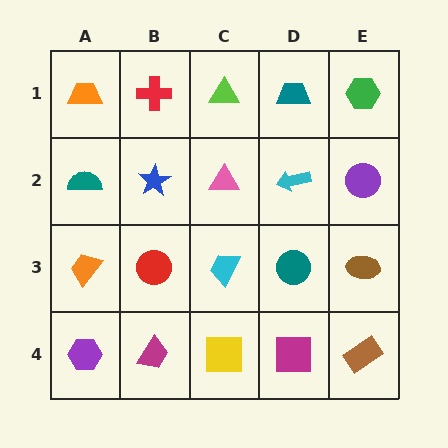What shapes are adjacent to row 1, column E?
A purple circle (row 2, column E), a teal trapezoid (row 1, column D).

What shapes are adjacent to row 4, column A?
An orange trapezoid (row 3, column A), a magenta trapezoid (row 4, column B).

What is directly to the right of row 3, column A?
A red circle.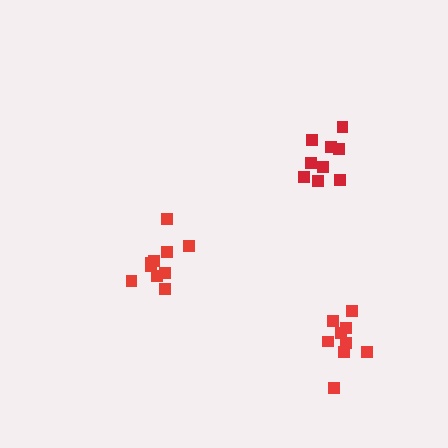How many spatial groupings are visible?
There are 3 spatial groupings.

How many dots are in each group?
Group 1: 10 dots, Group 2: 9 dots, Group 3: 9 dots (28 total).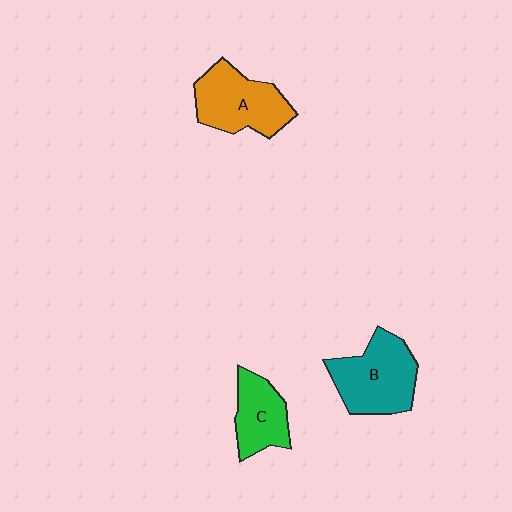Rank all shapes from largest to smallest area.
From largest to smallest: B (teal), A (orange), C (green).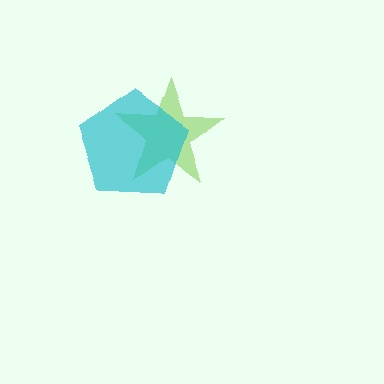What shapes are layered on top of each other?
The layered shapes are: a lime star, a cyan pentagon.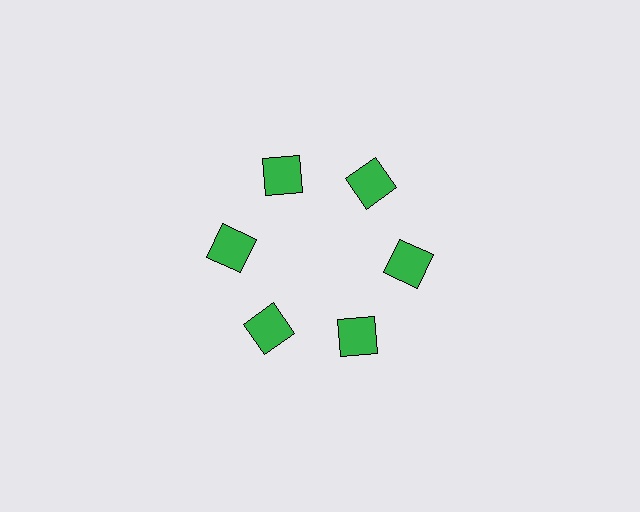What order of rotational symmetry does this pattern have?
This pattern has 6-fold rotational symmetry.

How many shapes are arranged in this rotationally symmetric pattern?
There are 6 shapes, arranged in 6 groups of 1.